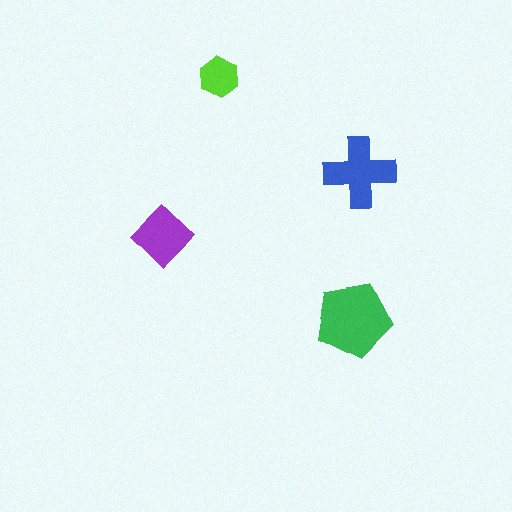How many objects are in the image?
There are 4 objects in the image.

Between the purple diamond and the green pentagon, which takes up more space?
The green pentagon.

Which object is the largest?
The green pentagon.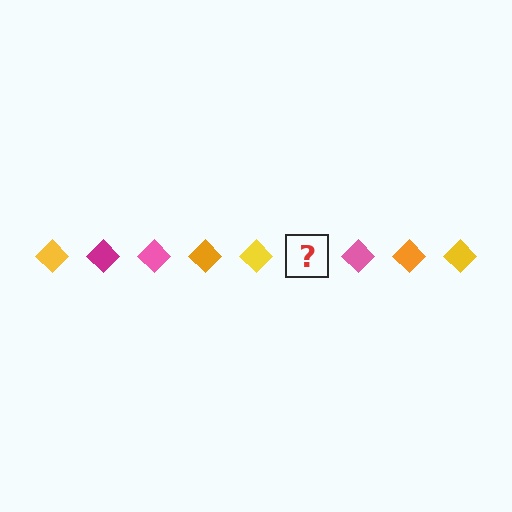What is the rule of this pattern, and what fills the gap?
The rule is that the pattern cycles through yellow, magenta, pink, orange diamonds. The gap should be filled with a magenta diamond.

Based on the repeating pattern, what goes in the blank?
The blank should be a magenta diamond.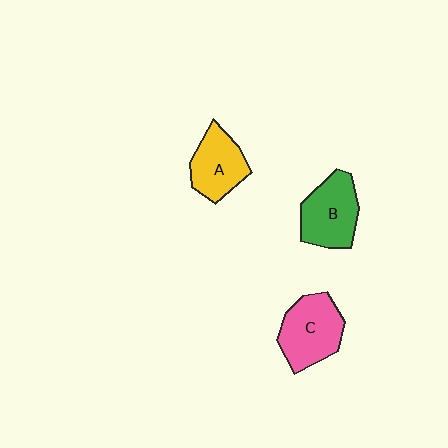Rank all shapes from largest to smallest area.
From largest to smallest: C (pink), B (green), A (yellow).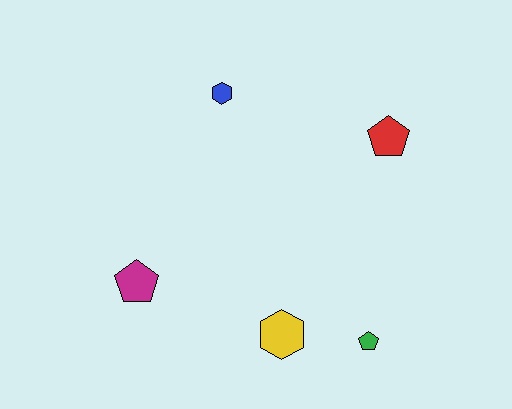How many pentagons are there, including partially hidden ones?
There are 3 pentagons.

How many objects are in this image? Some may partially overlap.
There are 5 objects.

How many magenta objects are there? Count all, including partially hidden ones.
There is 1 magenta object.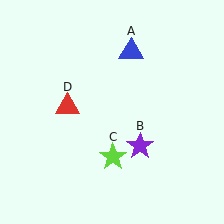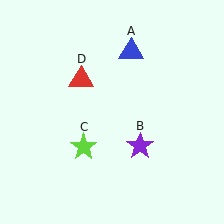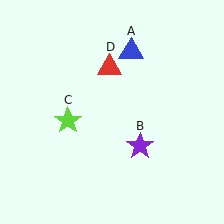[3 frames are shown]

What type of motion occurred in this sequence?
The lime star (object C), red triangle (object D) rotated clockwise around the center of the scene.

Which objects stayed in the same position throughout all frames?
Blue triangle (object A) and purple star (object B) remained stationary.